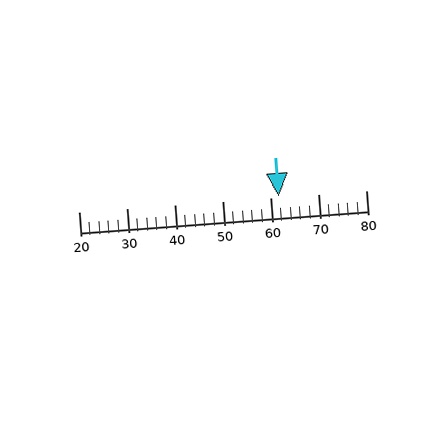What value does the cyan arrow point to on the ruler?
The cyan arrow points to approximately 62.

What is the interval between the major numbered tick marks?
The major tick marks are spaced 10 units apart.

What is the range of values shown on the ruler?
The ruler shows values from 20 to 80.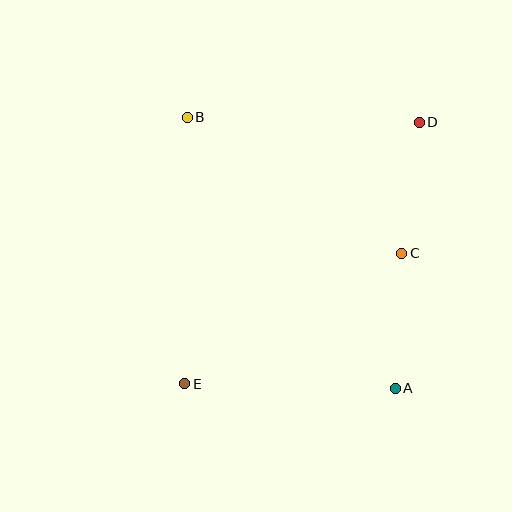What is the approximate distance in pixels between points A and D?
The distance between A and D is approximately 267 pixels.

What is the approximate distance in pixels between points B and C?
The distance between B and C is approximately 254 pixels.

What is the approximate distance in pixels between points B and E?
The distance between B and E is approximately 267 pixels.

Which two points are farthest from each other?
Points D and E are farthest from each other.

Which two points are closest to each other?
Points C and D are closest to each other.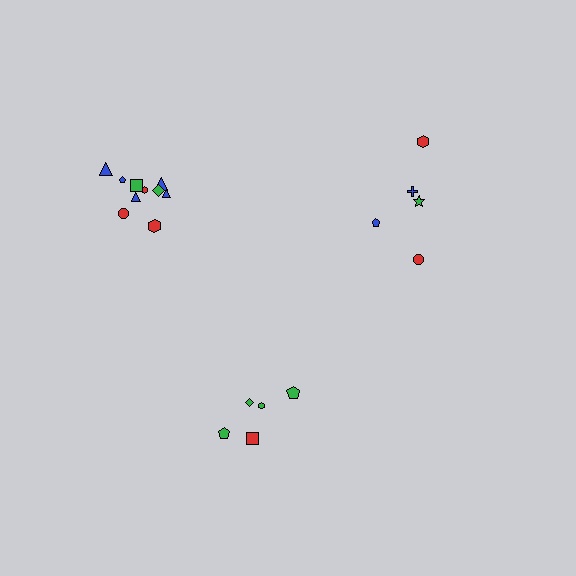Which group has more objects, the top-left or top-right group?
The top-left group.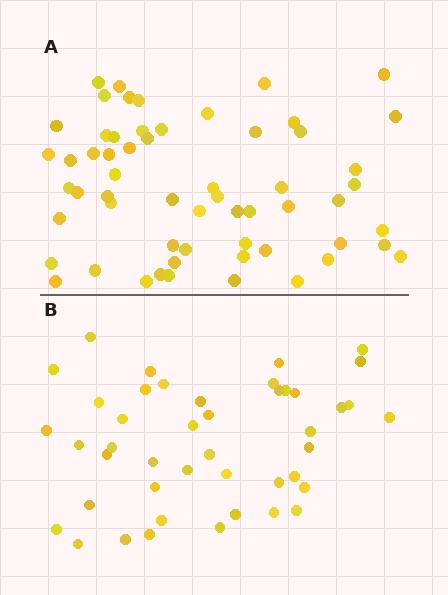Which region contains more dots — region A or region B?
Region A (the top region) has more dots.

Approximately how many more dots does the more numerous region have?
Region A has approximately 15 more dots than region B.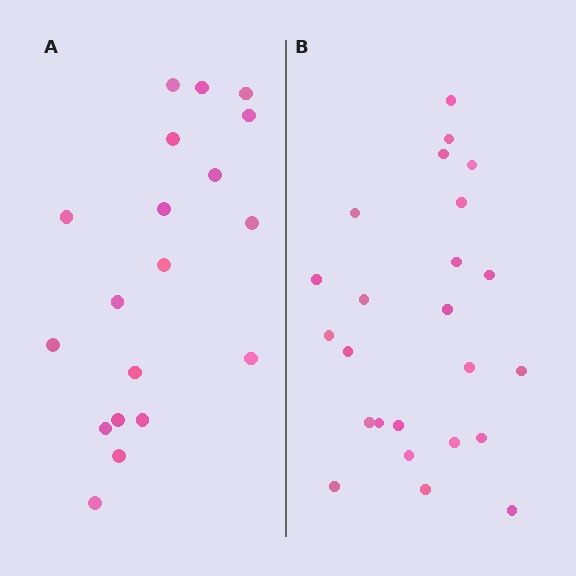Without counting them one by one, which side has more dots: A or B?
Region B (the right region) has more dots.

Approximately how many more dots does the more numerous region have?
Region B has about 5 more dots than region A.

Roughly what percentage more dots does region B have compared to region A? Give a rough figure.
About 25% more.